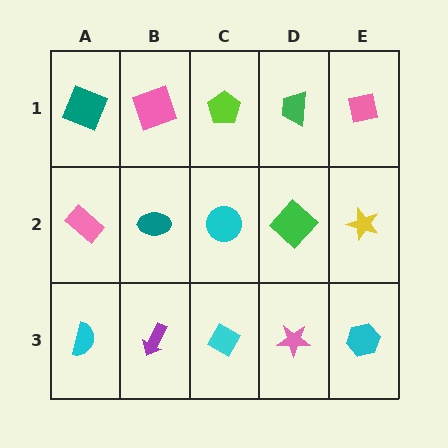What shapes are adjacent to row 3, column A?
A pink rectangle (row 2, column A), a purple arrow (row 3, column B).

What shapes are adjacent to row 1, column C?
A cyan circle (row 2, column C), a pink square (row 1, column B), a green trapezoid (row 1, column D).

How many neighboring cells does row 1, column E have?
2.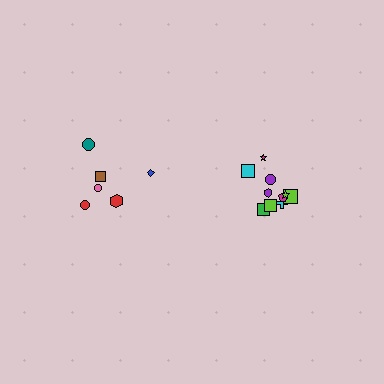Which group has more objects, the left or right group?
The right group.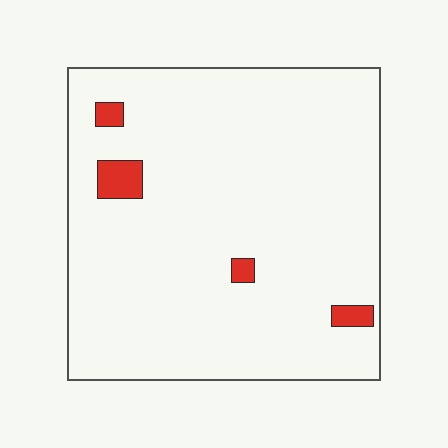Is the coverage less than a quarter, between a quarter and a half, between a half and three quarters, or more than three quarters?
Less than a quarter.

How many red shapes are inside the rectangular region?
4.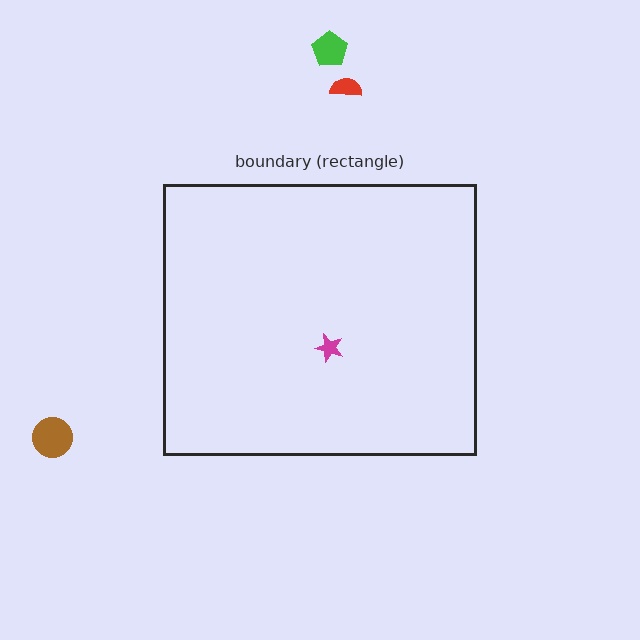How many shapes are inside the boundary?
1 inside, 3 outside.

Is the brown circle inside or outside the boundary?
Outside.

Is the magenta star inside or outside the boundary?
Inside.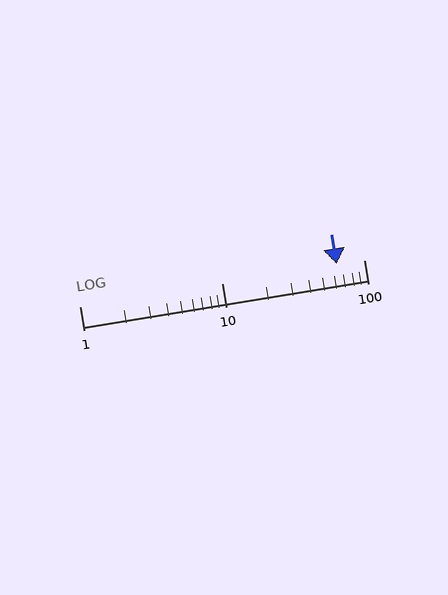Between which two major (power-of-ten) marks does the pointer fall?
The pointer is between 10 and 100.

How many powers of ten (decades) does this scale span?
The scale spans 2 decades, from 1 to 100.